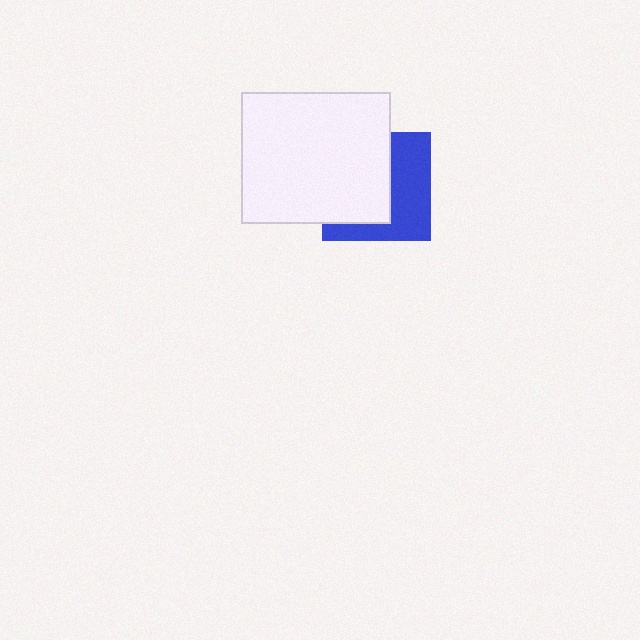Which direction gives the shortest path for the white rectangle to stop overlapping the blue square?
Moving left gives the shortest separation.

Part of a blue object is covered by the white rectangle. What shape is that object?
It is a square.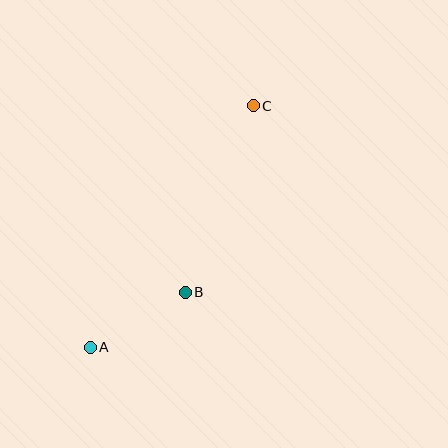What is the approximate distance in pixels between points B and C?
The distance between B and C is approximately 198 pixels.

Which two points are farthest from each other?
Points A and C are farthest from each other.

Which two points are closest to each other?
Points A and B are closest to each other.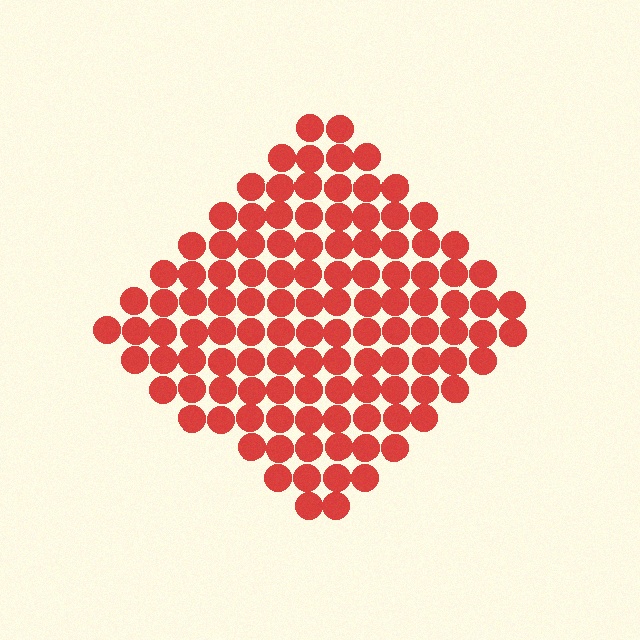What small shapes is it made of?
It is made of small circles.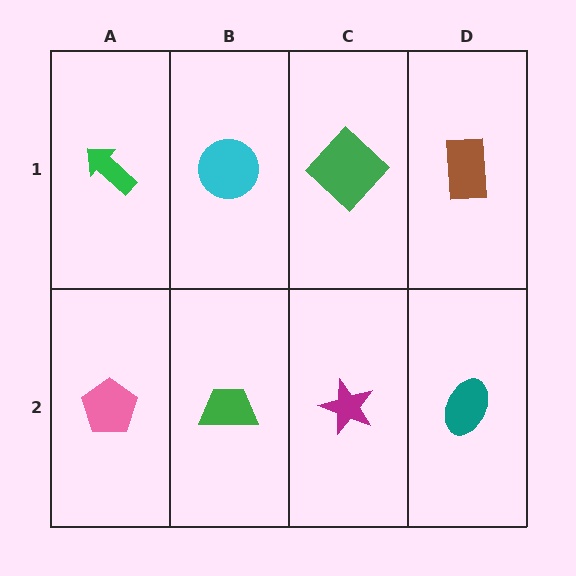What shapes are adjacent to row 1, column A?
A pink pentagon (row 2, column A), a cyan circle (row 1, column B).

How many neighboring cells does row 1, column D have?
2.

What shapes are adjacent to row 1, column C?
A magenta star (row 2, column C), a cyan circle (row 1, column B), a brown rectangle (row 1, column D).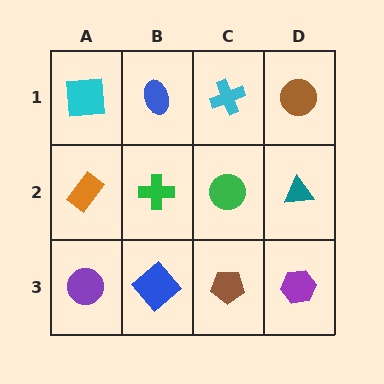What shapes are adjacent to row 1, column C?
A green circle (row 2, column C), a blue ellipse (row 1, column B), a brown circle (row 1, column D).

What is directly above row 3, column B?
A green cross.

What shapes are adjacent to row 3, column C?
A green circle (row 2, column C), a blue diamond (row 3, column B), a purple hexagon (row 3, column D).